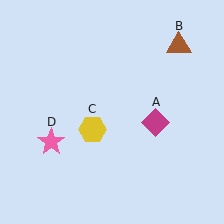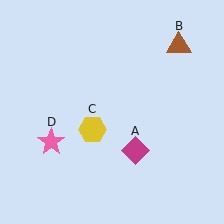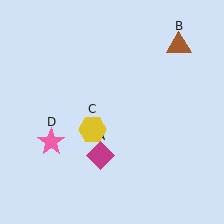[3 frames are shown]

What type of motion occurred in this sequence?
The magenta diamond (object A) rotated clockwise around the center of the scene.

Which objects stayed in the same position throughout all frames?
Brown triangle (object B) and yellow hexagon (object C) and pink star (object D) remained stationary.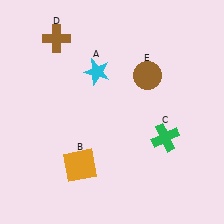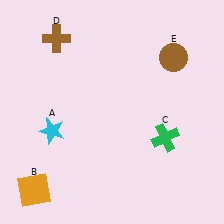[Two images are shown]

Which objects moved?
The objects that moved are: the cyan star (A), the orange square (B), the brown circle (E).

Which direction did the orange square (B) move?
The orange square (B) moved left.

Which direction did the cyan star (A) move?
The cyan star (A) moved down.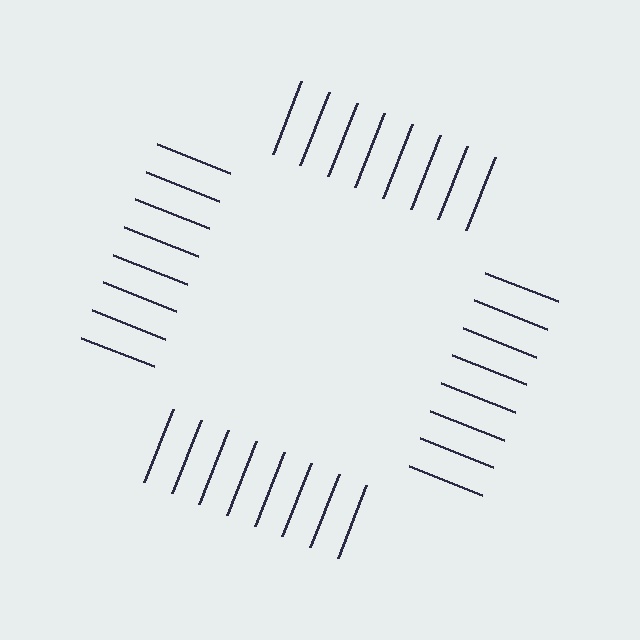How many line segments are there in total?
32 — 8 along each of the 4 edges.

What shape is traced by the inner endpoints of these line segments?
An illusory square — the line segments terminate on its edges but no continuous stroke is drawn.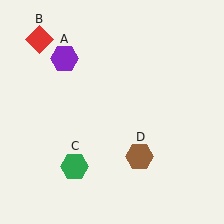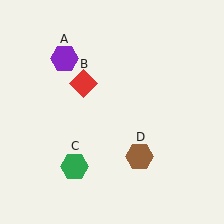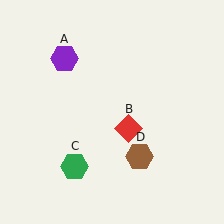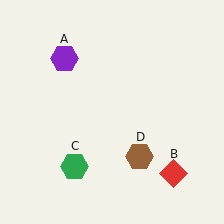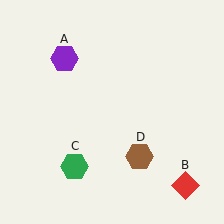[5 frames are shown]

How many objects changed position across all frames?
1 object changed position: red diamond (object B).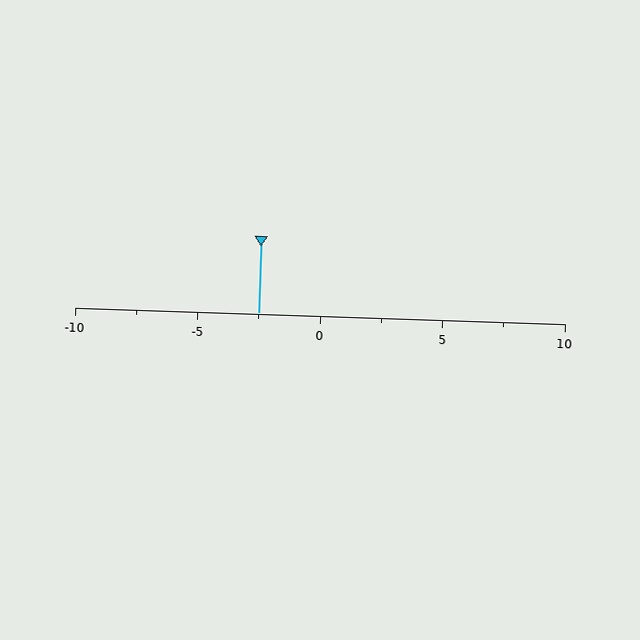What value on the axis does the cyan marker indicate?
The marker indicates approximately -2.5.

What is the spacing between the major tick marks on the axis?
The major ticks are spaced 5 apart.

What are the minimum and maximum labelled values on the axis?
The axis runs from -10 to 10.